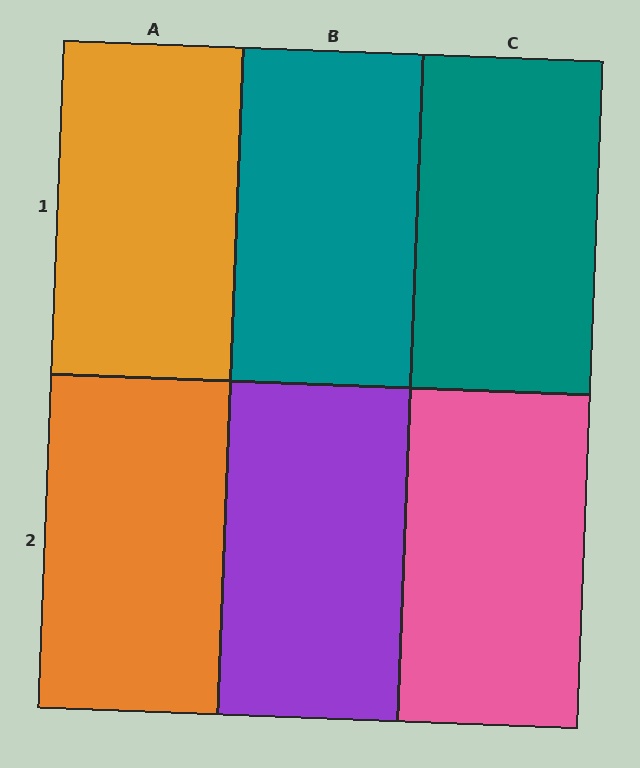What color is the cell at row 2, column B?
Purple.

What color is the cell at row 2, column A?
Orange.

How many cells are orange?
2 cells are orange.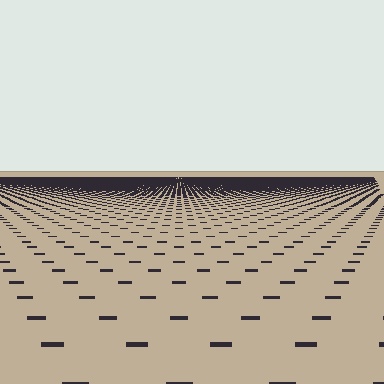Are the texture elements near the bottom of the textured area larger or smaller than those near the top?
Larger. Near the bottom, elements are closer to the viewer and appear at a bigger on-screen size.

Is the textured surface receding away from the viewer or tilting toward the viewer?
The surface is receding away from the viewer. Texture elements get smaller and denser toward the top.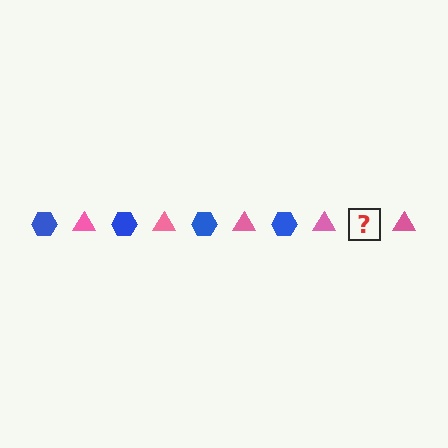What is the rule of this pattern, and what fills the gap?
The rule is that the pattern alternates between blue hexagon and pink triangle. The gap should be filled with a blue hexagon.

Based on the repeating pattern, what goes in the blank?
The blank should be a blue hexagon.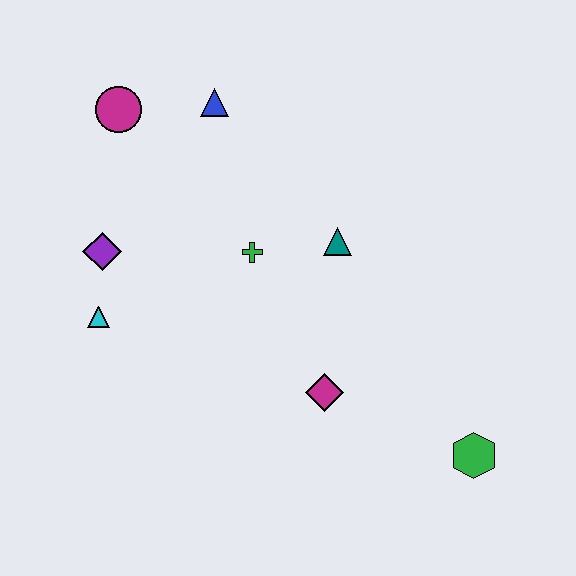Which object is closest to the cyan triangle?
The purple diamond is closest to the cyan triangle.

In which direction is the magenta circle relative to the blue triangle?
The magenta circle is to the left of the blue triangle.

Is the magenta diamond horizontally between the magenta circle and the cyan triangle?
No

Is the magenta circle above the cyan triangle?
Yes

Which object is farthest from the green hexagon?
The magenta circle is farthest from the green hexagon.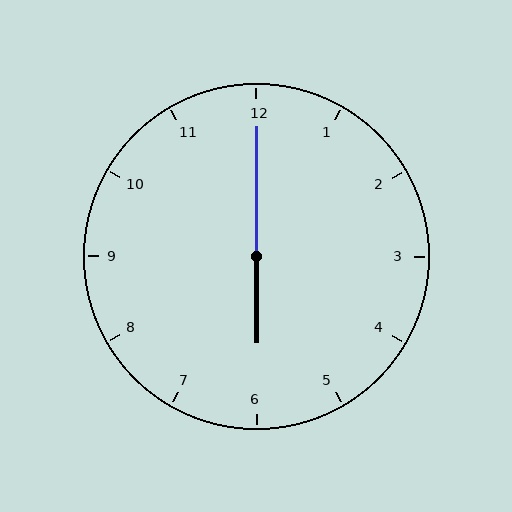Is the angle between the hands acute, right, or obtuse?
It is obtuse.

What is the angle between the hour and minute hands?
Approximately 180 degrees.